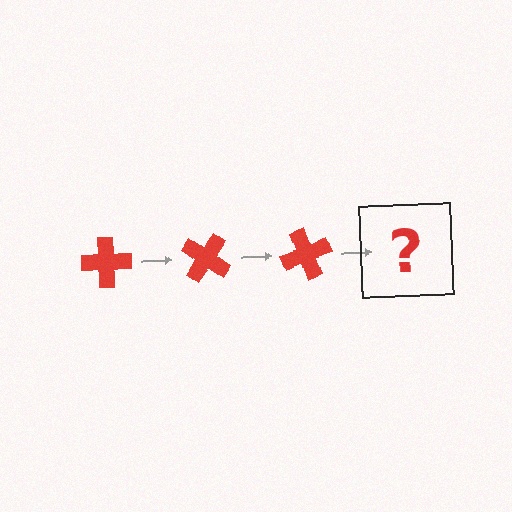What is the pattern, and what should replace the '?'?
The pattern is that the cross rotates 35 degrees each step. The '?' should be a red cross rotated 105 degrees.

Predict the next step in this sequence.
The next step is a red cross rotated 105 degrees.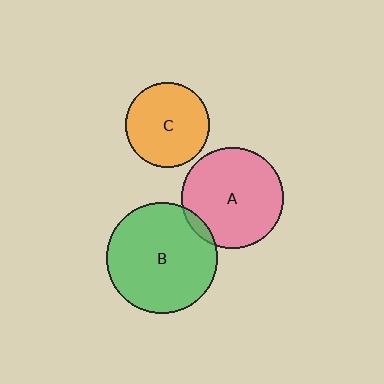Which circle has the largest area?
Circle B (green).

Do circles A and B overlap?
Yes.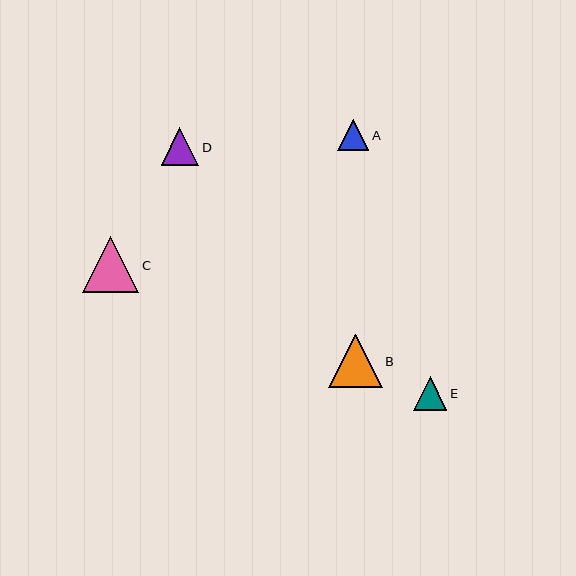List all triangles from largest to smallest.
From largest to smallest: C, B, D, E, A.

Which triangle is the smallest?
Triangle A is the smallest with a size of approximately 32 pixels.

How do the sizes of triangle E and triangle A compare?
Triangle E and triangle A are approximately the same size.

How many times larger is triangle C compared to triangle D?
Triangle C is approximately 1.5 times the size of triangle D.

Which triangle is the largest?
Triangle C is the largest with a size of approximately 56 pixels.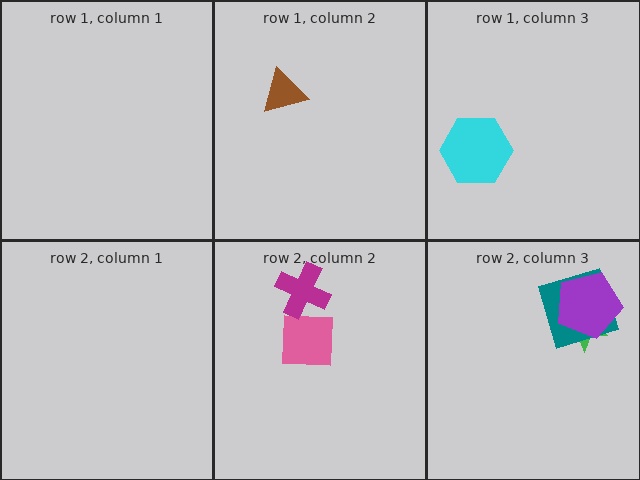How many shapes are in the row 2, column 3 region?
3.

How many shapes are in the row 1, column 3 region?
1.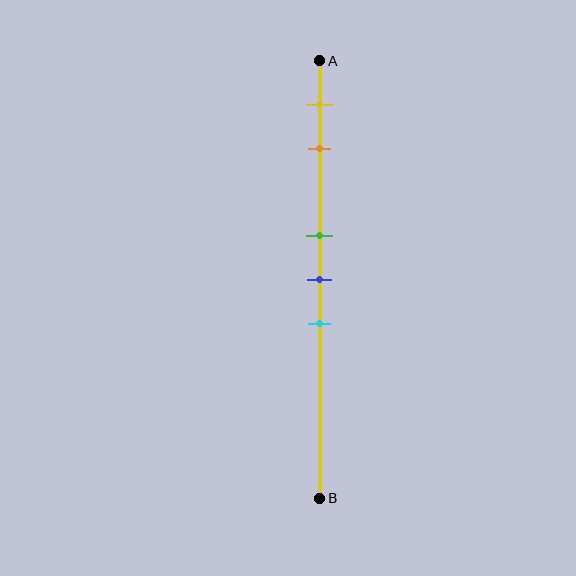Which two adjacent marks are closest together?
The green and blue marks are the closest adjacent pair.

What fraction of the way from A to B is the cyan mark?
The cyan mark is approximately 60% (0.6) of the way from A to B.